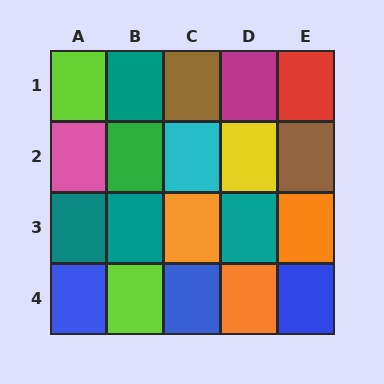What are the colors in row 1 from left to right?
Lime, teal, brown, magenta, red.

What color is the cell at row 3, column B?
Teal.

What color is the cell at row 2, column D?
Yellow.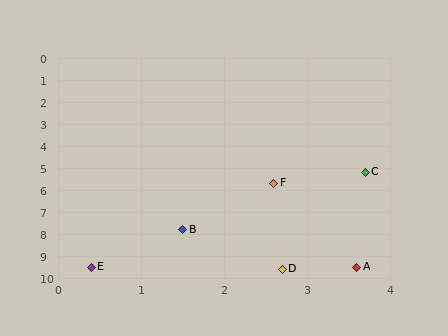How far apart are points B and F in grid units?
Points B and F are about 2.4 grid units apart.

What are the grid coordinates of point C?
Point C is at approximately (3.7, 5.2).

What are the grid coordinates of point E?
Point E is at approximately (0.4, 9.5).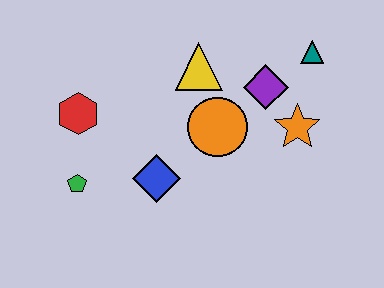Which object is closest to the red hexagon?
The green pentagon is closest to the red hexagon.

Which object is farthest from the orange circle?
The green pentagon is farthest from the orange circle.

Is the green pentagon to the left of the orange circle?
Yes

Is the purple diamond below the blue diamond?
No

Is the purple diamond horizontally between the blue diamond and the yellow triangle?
No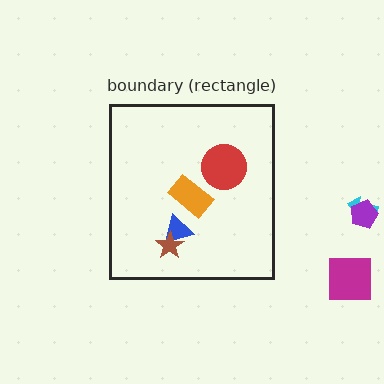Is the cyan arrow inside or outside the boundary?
Outside.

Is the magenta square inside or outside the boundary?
Outside.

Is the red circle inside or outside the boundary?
Inside.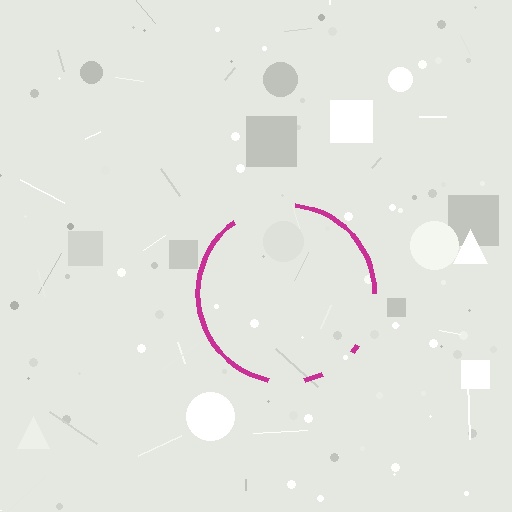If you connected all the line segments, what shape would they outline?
They would outline a circle.